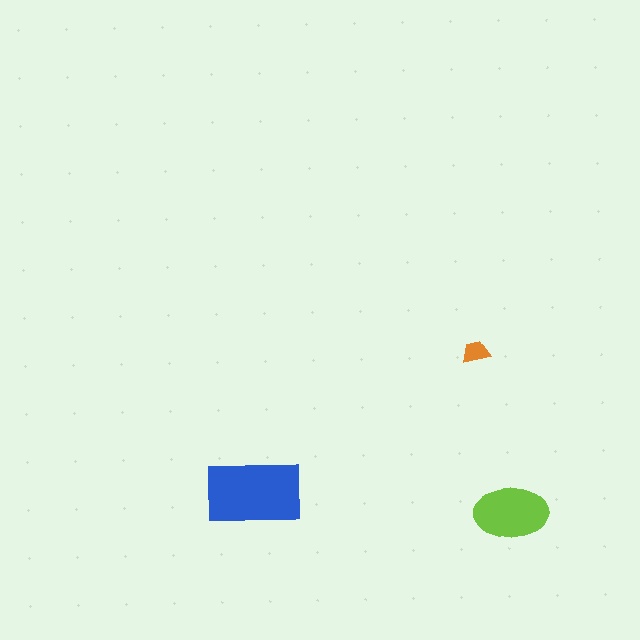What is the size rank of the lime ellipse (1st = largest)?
2nd.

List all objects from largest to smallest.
The blue rectangle, the lime ellipse, the orange trapezoid.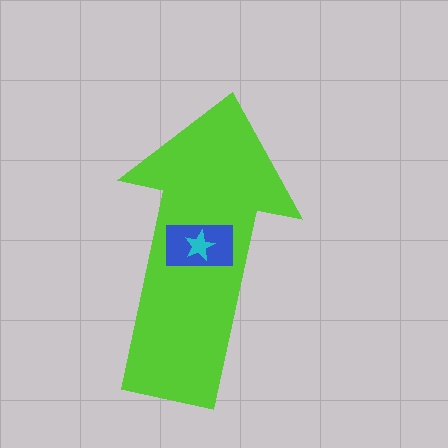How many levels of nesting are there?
3.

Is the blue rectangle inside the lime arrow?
Yes.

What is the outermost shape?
The lime arrow.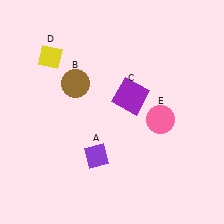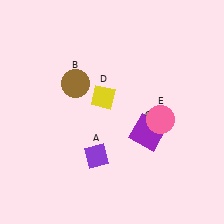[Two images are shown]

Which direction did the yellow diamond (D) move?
The yellow diamond (D) moved right.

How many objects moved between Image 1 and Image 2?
2 objects moved between the two images.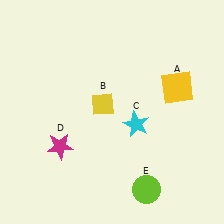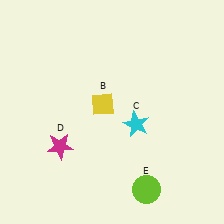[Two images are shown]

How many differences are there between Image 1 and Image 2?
There is 1 difference between the two images.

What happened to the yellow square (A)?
The yellow square (A) was removed in Image 2. It was in the top-right area of Image 1.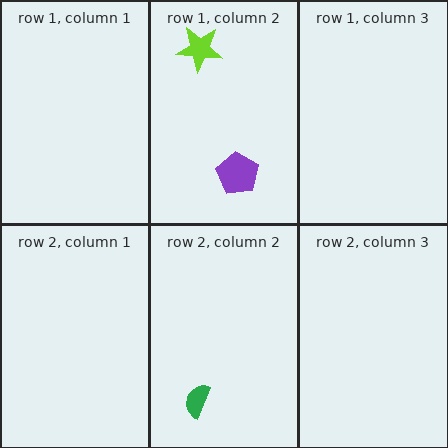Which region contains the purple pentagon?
The row 1, column 2 region.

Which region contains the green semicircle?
The row 2, column 2 region.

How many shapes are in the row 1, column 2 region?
2.